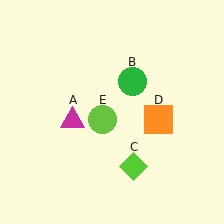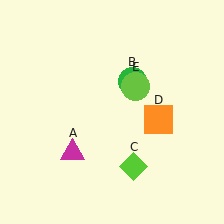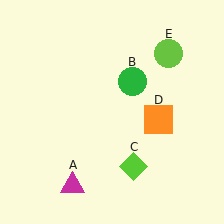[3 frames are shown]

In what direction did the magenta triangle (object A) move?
The magenta triangle (object A) moved down.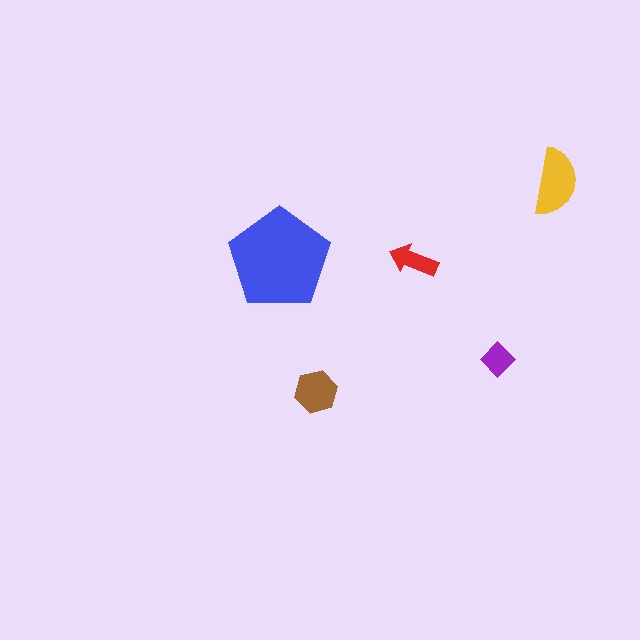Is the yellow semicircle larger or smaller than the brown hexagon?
Larger.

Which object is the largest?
The blue pentagon.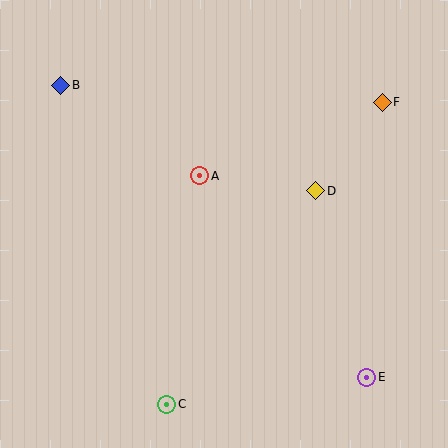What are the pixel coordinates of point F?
Point F is at (382, 102).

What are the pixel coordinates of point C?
Point C is at (167, 404).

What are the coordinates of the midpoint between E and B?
The midpoint between E and B is at (214, 231).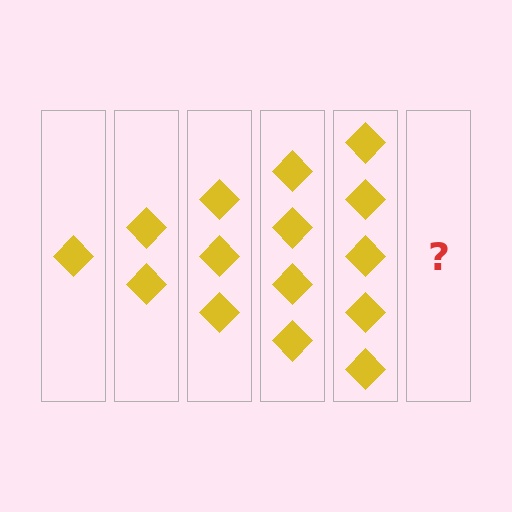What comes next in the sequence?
The next element should be 6 diamonds.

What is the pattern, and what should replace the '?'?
The pattern is that each step adds one more diamond. The '?' should be 6 diamonds.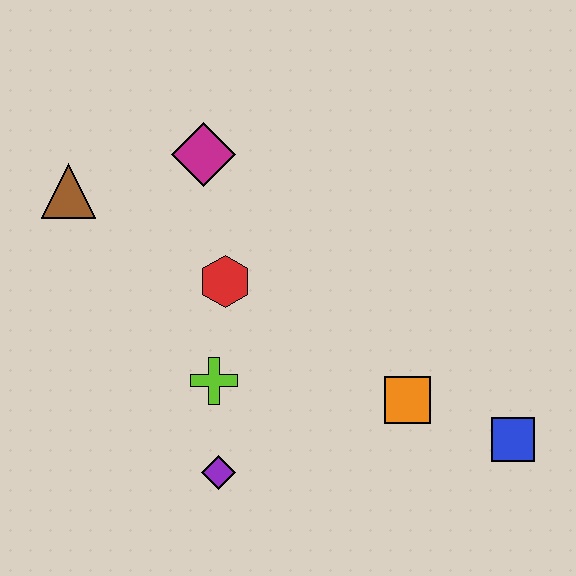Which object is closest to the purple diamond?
The lime cross is closest to the purple diamond.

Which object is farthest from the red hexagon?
The blue square is farthest from the red hexagon.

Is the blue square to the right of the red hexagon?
Yes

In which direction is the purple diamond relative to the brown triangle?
The purple diamond is below the brown triangle.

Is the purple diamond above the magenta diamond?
No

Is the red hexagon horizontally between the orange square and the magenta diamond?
Yes